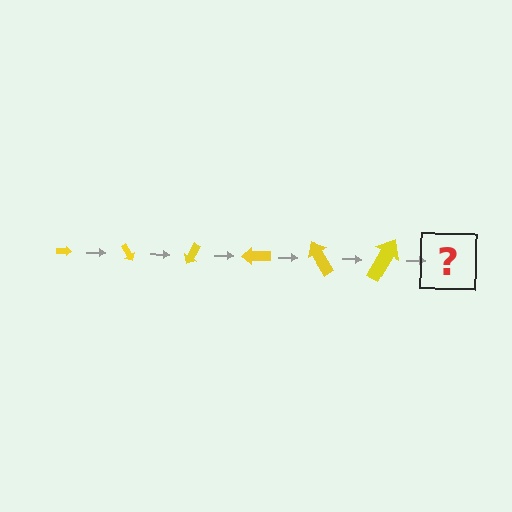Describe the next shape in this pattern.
It should be an arrow, larger than the previous one and rotated 360 degrees from the start.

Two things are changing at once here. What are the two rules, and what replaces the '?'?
The two rules are that the arrow grows larger each step and it rotates 60 degrees each step. The '?' should be an arrow, larger than the previous one and rotated 360 degrees from the start.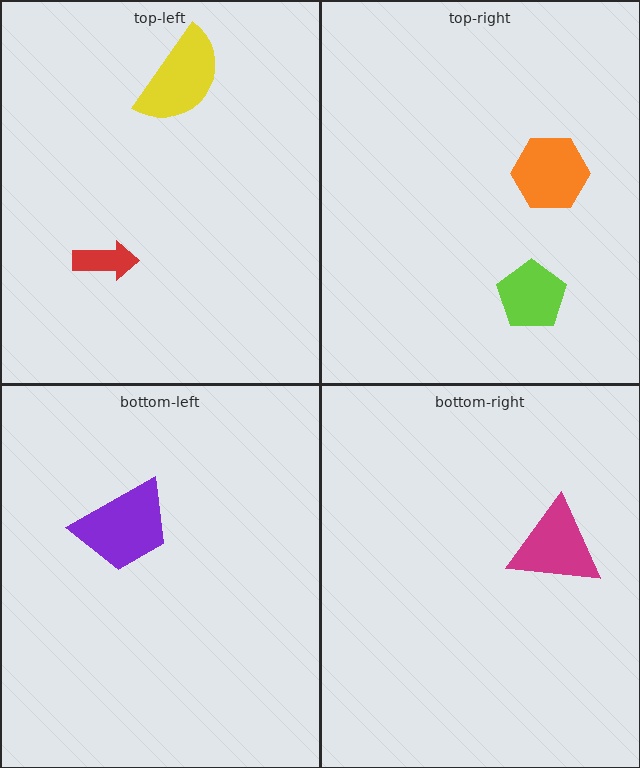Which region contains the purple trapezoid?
The bottom-left region.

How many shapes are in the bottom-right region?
1.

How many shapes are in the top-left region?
2.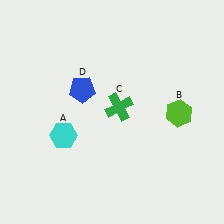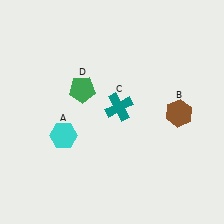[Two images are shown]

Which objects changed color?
B changed from lime to brown. C changed from green to teal. D changed from blue to green.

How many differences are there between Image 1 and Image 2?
There are 3 differences between the two images.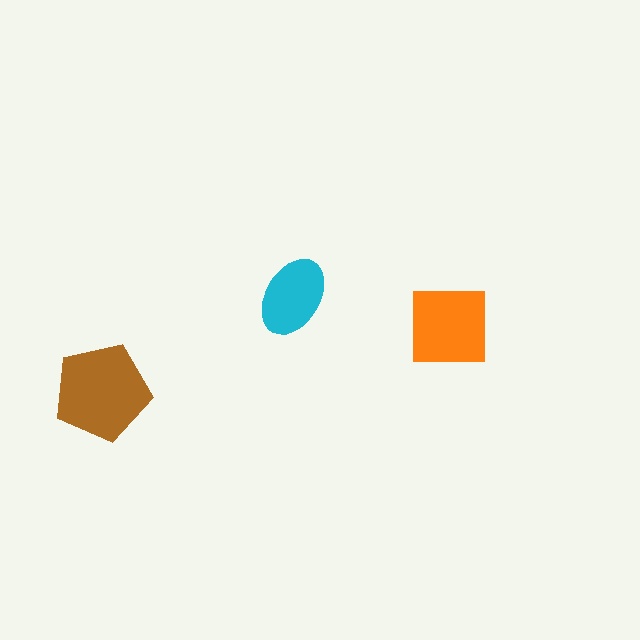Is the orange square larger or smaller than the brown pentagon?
Smaller.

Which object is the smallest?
The cyan ellipse.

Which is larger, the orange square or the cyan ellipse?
The orange square.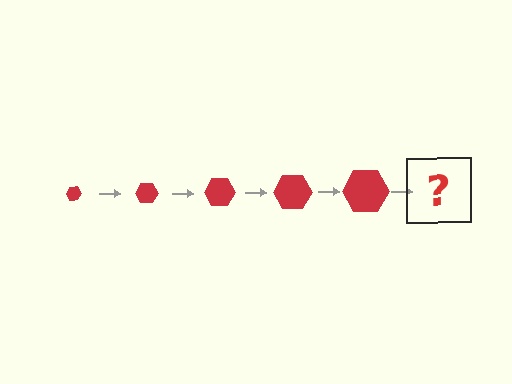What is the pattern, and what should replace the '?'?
The pattern is that the hexagon gets progressively larger each step. The '?' should be a red hexagon, larger than the previous one.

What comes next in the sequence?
The next element should be a red hexagon, larger than the previous one.